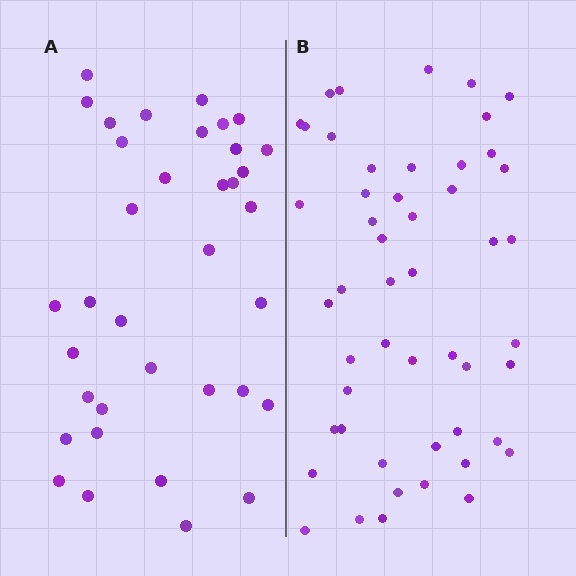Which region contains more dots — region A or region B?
Region B (the right region) has more dots.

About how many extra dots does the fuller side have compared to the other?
Region B has approximately 15 more dots than region A.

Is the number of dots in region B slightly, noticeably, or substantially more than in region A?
Region B has noticeably more, but not dramatically so. The ratio is roughly 1.4 to 1.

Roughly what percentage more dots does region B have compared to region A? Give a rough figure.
About 40% more.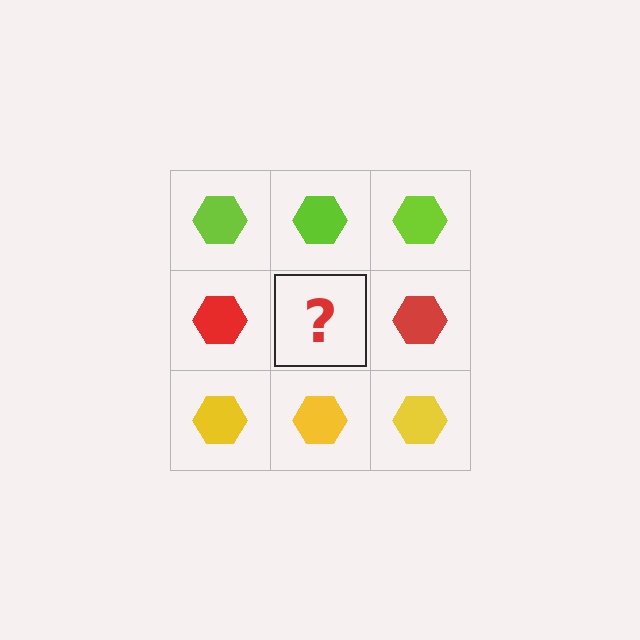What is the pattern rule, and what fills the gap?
The rule is that each row has a consistent color. The gap should be filled with a red hexagon.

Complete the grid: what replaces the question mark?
The question mark should be replaced with a red hexagon.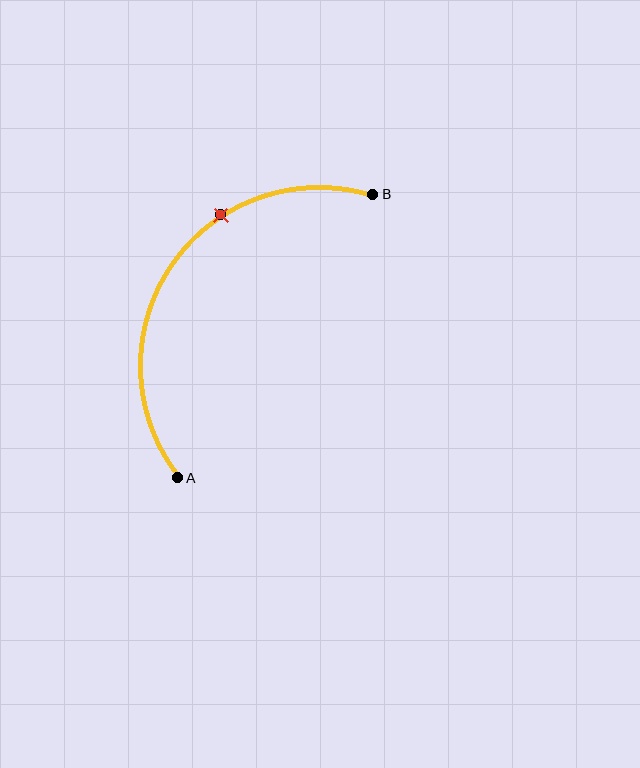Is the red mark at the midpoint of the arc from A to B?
No. The red mark lies on the arc but is closer to endpoint B. The arc midpoint would be at the point on the curve equidistant along the arc from both A and B.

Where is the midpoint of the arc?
The arc midpoint is the point on the curve farthest from the straight line joining A and B. It sits above and to the left of that line.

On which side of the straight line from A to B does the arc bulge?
The arc bulges above and to the left of the straight line connecting A and B.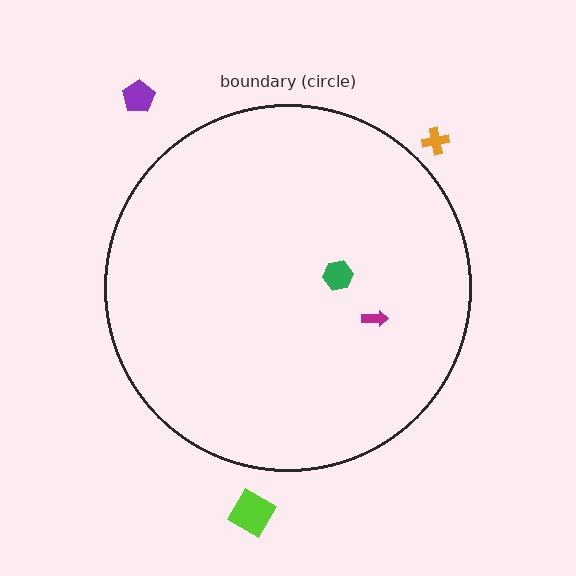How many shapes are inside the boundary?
2 inside, 3 outside.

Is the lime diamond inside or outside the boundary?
Outside.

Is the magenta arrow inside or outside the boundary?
Inside.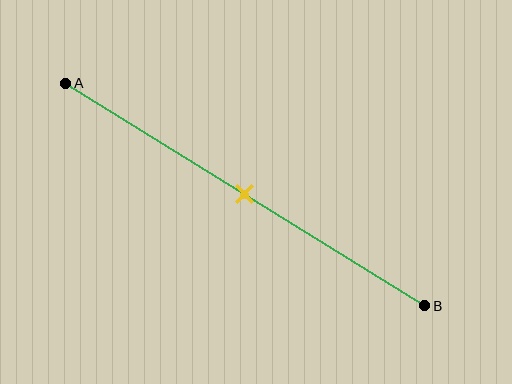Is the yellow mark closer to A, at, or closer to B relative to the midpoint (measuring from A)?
The yellow mark is approximately at the midpoint of segment AB.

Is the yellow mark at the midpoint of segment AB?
Yes, the mark is approximately at the midpoint.